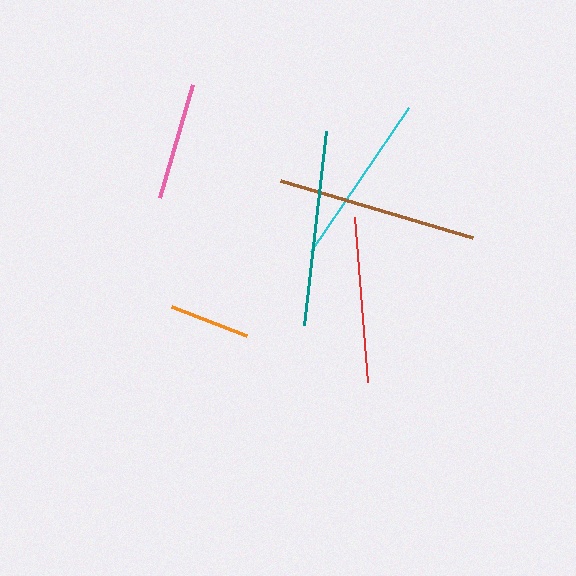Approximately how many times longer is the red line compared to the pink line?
The red line is approximately 1.4 times the length of the pink line.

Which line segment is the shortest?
The orange line is the shortest at approximately 81 pixels.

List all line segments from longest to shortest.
From longest to shortest: brown, teal, cyan, red, pink, orange.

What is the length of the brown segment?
The brown segment is approximately 200 pixels long.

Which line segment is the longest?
The brown line is the longest at approximately 200 pixels.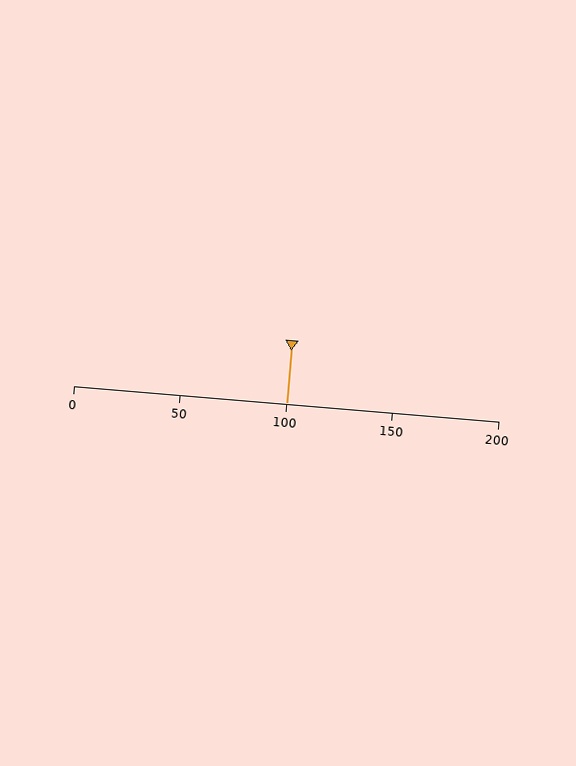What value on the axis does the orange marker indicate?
The marker indicates approximately 100.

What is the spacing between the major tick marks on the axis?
The major ticks are spaced 50 apart.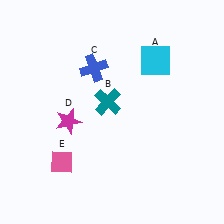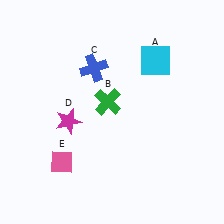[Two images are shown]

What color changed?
The cross (B) changed from teal in Image 1 to green in Image 2.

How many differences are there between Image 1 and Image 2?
There is 1 difference between the two images.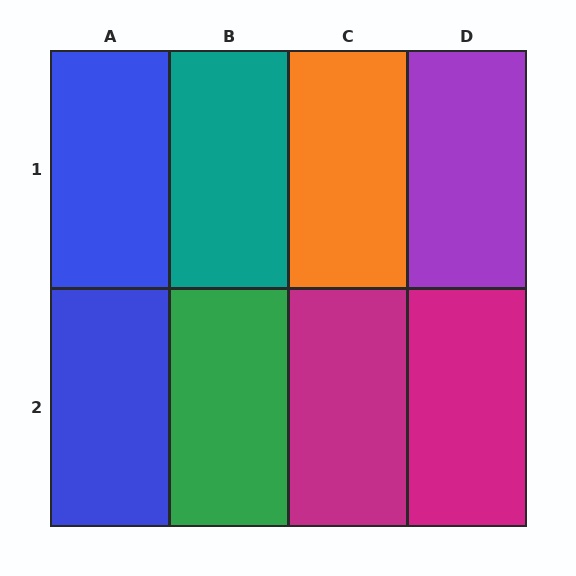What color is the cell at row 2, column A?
Blue.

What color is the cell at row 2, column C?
Magenta.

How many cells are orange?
1 cell is orange.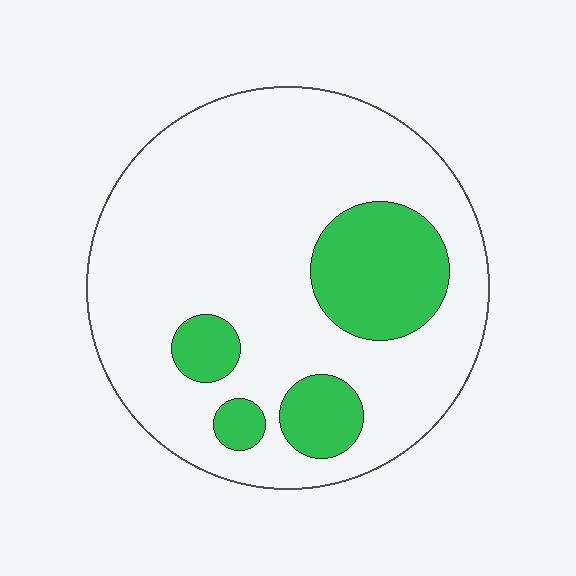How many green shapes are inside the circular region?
4.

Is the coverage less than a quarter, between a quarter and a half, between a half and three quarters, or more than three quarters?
Less than a quarter.